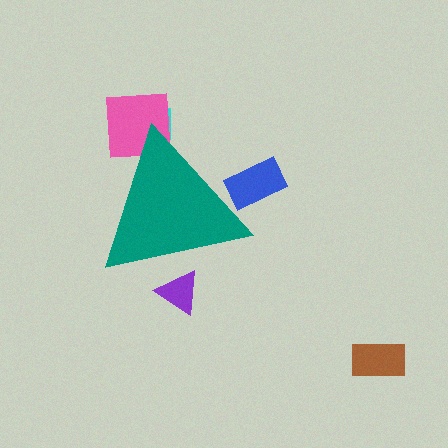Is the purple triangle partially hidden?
Yes, the purple triangle is partially hidden behind the teal triangle.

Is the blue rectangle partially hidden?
Yes, the blue rectangle is partially hidden behind the teal triangle.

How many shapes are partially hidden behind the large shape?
4 shapes are partially hidden.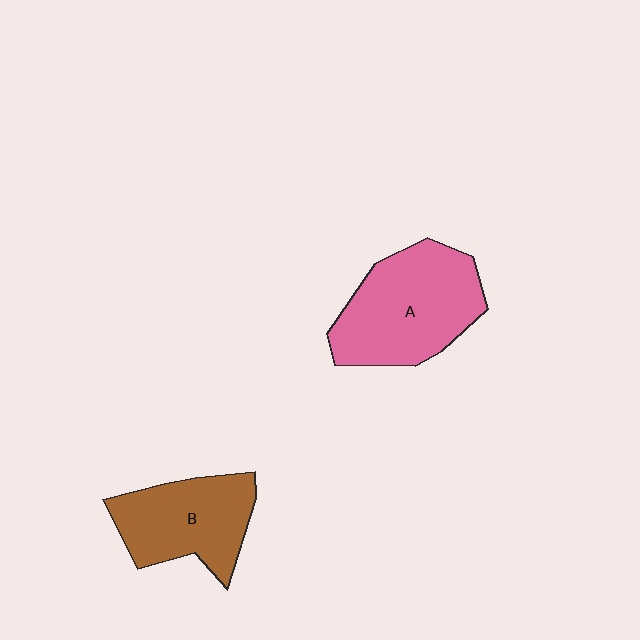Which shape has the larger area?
Shape A (pink).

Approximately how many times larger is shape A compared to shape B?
Approximately 1.3 times.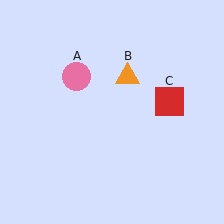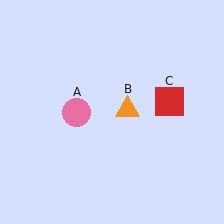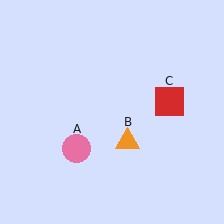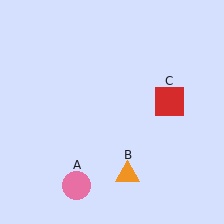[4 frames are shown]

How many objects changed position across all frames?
2 objects changed position: pink circle (object A), orange triangle (object B).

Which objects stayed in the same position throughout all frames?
Red square (object C) remained stationary.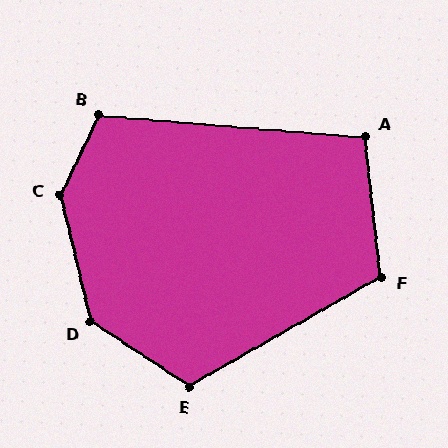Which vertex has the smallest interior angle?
A, at approximately 101 degrees.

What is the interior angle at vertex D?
Approximately 136 degrees (obtuse).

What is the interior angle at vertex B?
Approximately 111 degrees (obtuse).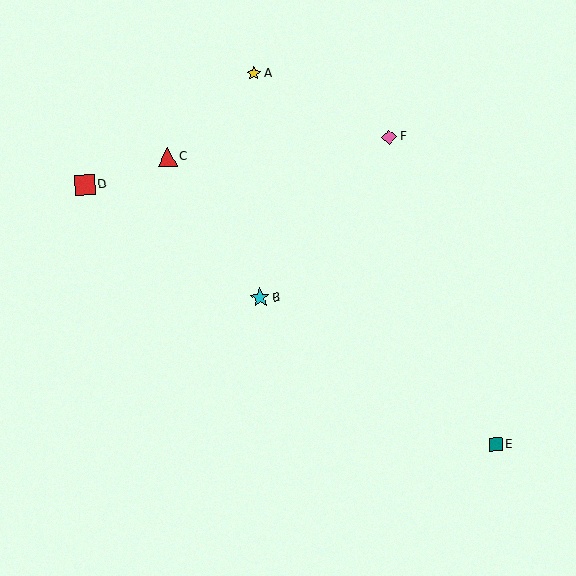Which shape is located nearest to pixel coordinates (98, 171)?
The red square (labeled D) at (85, 185) is nearest to that location.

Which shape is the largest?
The red square (labeled D) is the largest.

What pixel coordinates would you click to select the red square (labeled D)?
Click at (85, 185) to select the red square D.